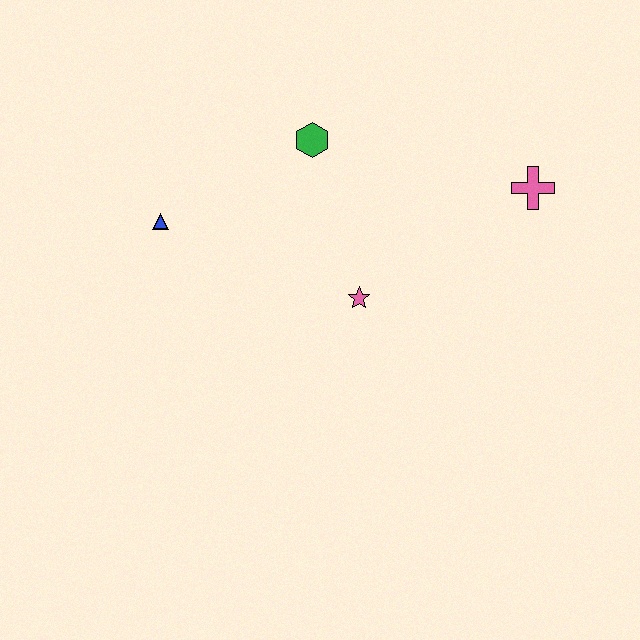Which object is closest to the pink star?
The green hexagon is closest to the pink star.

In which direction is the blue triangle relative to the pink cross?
The blue triangle is to the left of the pink cross.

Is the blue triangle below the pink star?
No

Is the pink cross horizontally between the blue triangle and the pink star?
No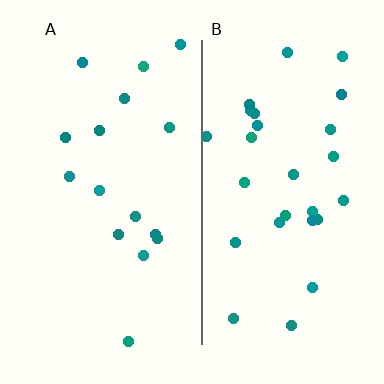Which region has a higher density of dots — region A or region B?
B (the right).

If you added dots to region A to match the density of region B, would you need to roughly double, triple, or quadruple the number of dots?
Approximately double.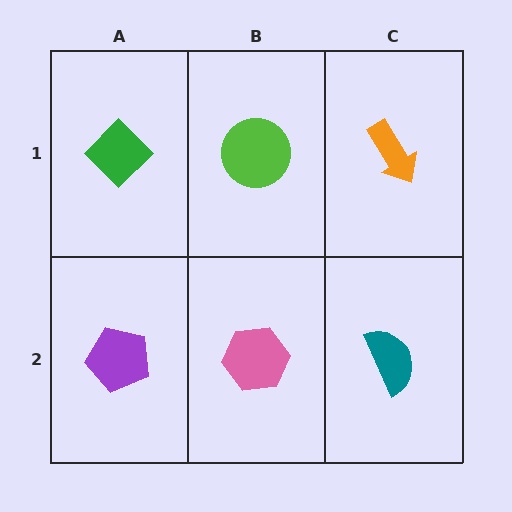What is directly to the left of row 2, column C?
A pink hexagon.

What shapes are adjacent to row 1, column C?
A teal semicircle (row 2, column C), a lime circle (row 1, column B).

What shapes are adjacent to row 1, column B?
A pink hexagon (row 2, column B), a green diamond (row 1, column A), an orange arrow (row 1, column C).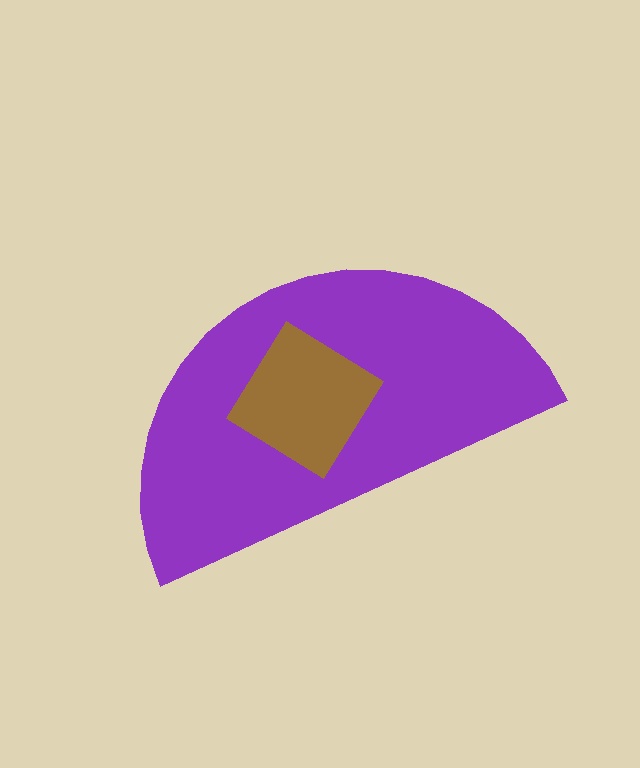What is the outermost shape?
The purple semicircle.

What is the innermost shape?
The brown diamond.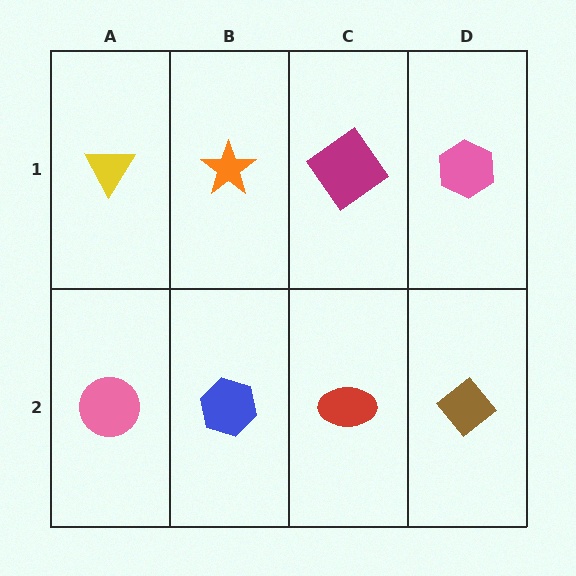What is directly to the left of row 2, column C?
A blue hexagon.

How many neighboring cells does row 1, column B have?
3.